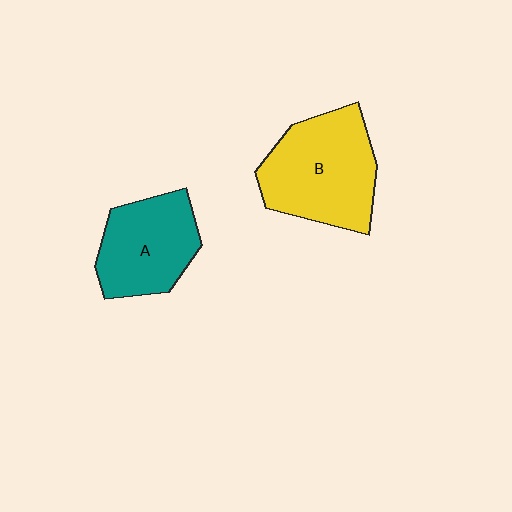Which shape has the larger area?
Shape B (yellow).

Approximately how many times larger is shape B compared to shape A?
Approximately 1.3 times.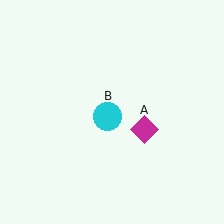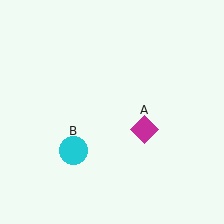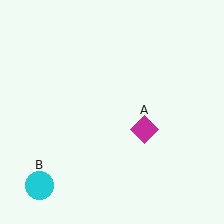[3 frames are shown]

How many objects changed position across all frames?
1 object changed position: cyan circle (object B).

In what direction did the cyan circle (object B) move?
The cyan circle (object B) moved down and to the left.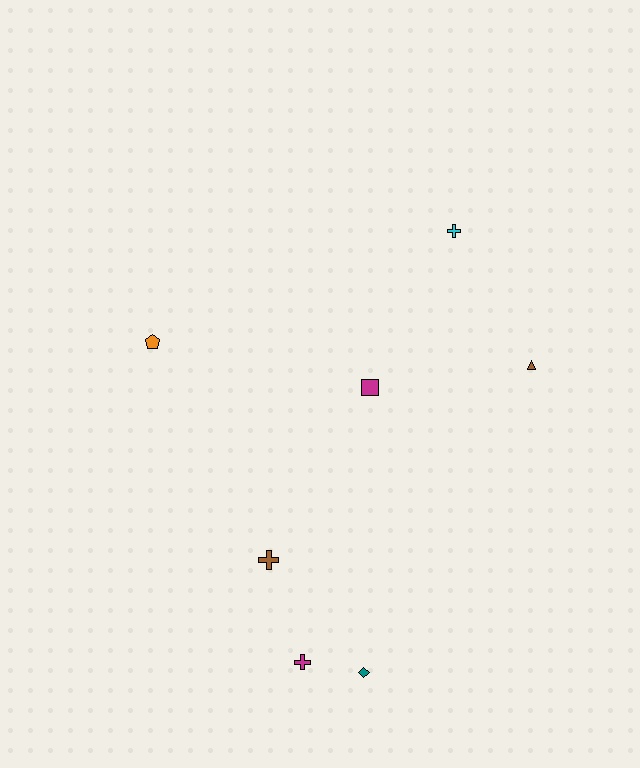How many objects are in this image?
There are 7 objects.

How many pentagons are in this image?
There is 1 pentagon.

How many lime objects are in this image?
There are no lime objects.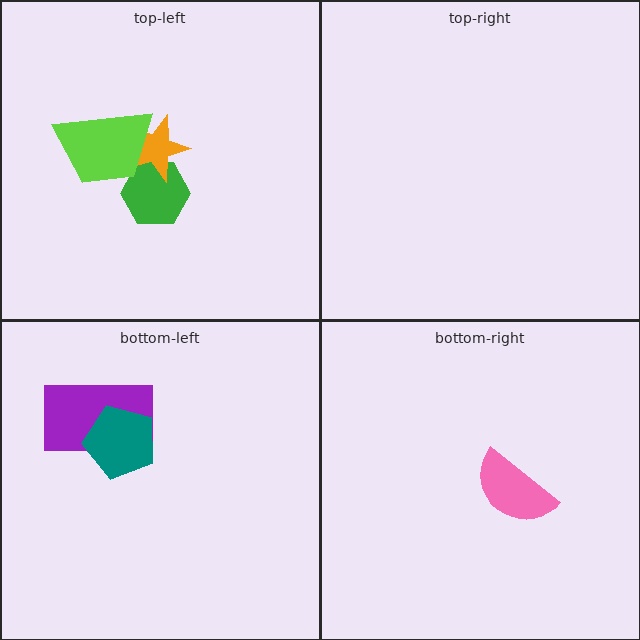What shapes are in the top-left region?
The green hexagon, the orange star, the lime trapezoid.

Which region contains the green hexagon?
The top-left region.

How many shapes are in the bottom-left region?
2.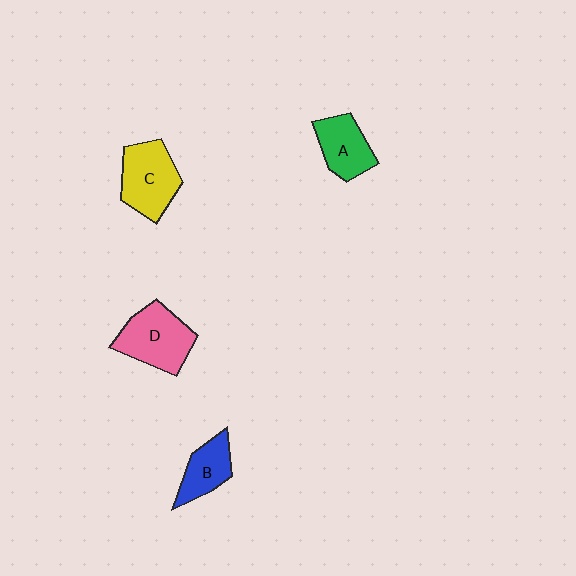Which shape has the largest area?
Shape D (pink).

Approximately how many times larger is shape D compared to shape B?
Approximately 1.6 times.